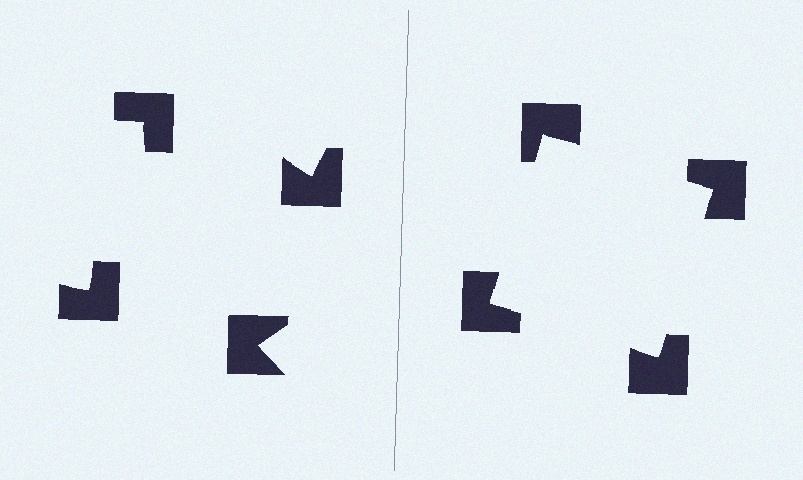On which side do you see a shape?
An illusory square appears on the right side. On the left side the wedge cuts are rotated, so no coherent shape forms.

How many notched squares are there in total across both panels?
8 — 4 on each side.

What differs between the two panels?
The notched squares are positioned identically on both sides; only the wedge orientations differ. On the right they align to a square; on the left they are misaligned.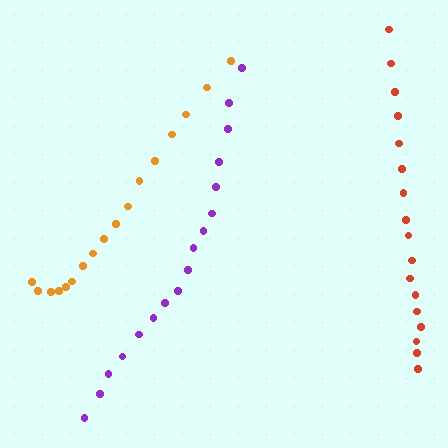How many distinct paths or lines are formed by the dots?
There are 3 distinct paths.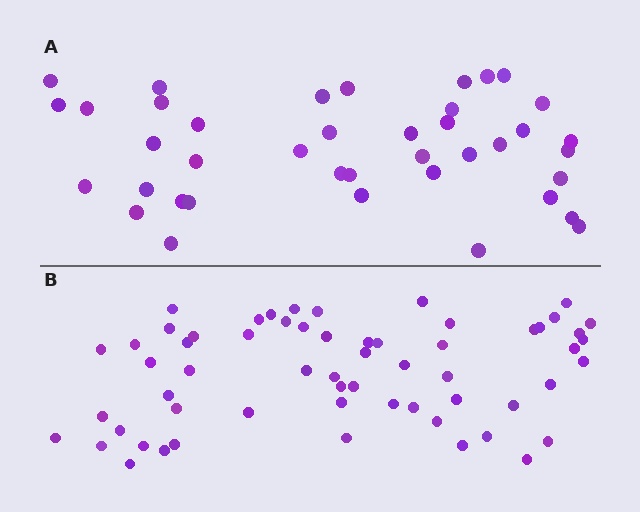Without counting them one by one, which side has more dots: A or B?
Region B (the bottom region) has more dots.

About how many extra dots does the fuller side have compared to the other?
Region B has approximately 20 more dots than region A.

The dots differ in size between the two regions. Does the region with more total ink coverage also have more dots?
No. Region A has more total ink coverage because its dots are larger, but region B actually contains more individual dots. Total area can be misleading — the number of items is what matters here.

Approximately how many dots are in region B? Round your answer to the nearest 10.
About 60 dots.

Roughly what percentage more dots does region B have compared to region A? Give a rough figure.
About 50% more.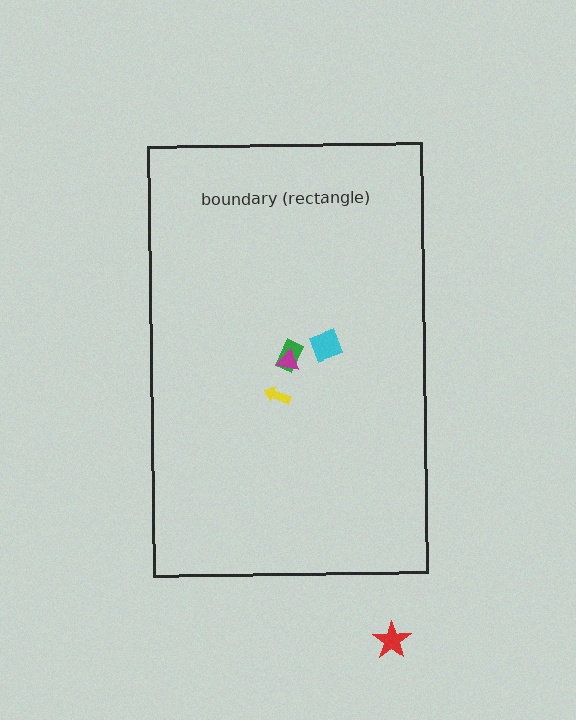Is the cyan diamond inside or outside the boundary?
Inside.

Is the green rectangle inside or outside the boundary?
Inside.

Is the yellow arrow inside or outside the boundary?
Inside.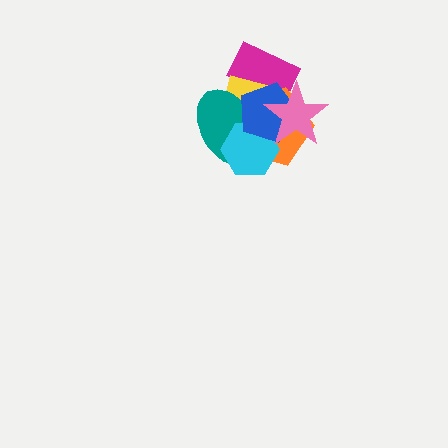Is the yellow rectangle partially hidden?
Yes, it is partially covered by another shape.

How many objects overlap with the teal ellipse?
4 objects overlap with the teal ellipse.